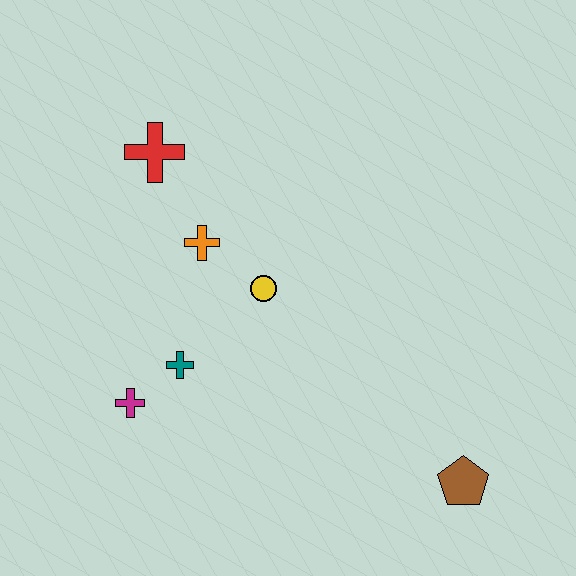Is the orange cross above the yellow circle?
Yes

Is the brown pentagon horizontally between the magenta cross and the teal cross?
No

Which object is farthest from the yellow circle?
The brown pentagon is farthest from the yellow circle.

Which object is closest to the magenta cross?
The teal cross is closest to the magenta cross.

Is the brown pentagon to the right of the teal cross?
Yes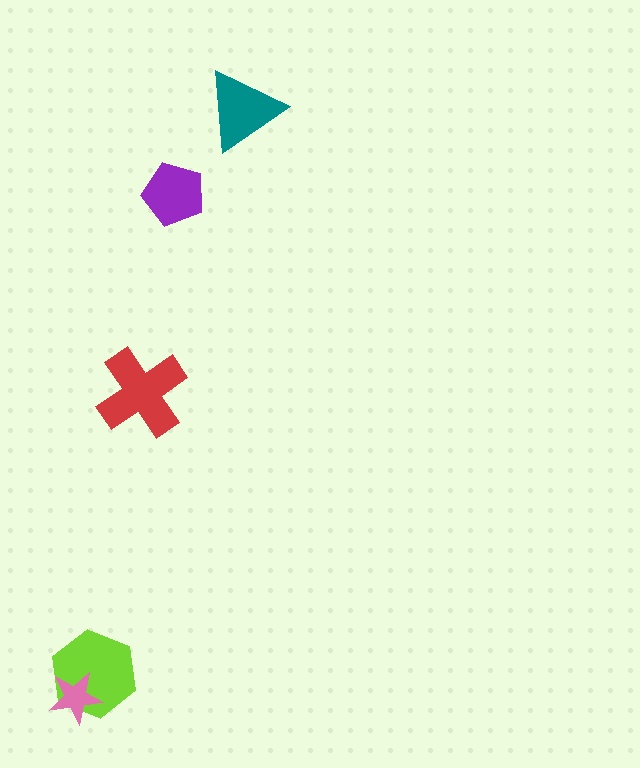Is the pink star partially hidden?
No, no other shape covers it.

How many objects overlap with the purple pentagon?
0 objects overlap with the purple pentagon.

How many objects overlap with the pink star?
1 object overlaps with the pink star.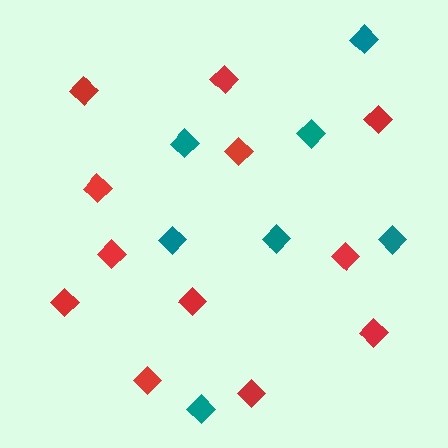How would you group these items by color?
There are 2 groups: one group of red diamonds (12) and one group of teal diamonds (7).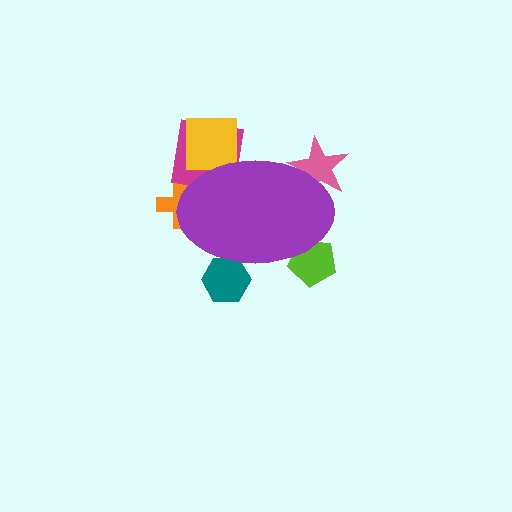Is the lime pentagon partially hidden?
Yes, the lime pentagon is partially hidden behind the purple ellipse.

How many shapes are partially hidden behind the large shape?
6 shapes are partially hidden.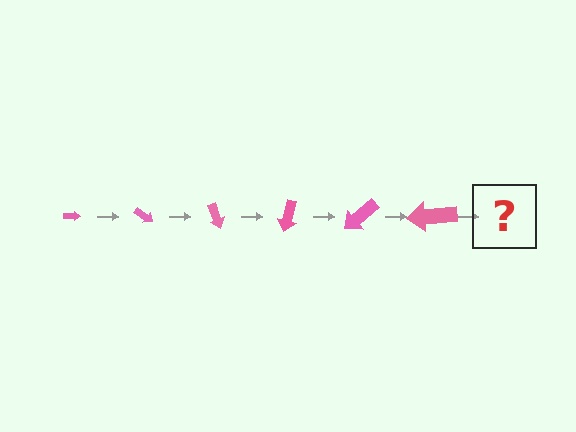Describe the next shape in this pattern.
It should be an arrow, larger than the previous one and rotated 210 degrees from the start.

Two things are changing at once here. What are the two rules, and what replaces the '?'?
The two rules are that the arrow grows larger each step and it rotates 35 degrees each step. The '?' should be an arrow, larger than the previous one and rotated 210 degrees from the start.